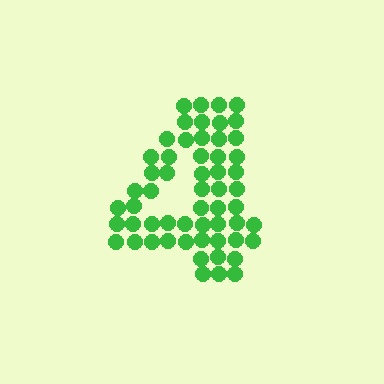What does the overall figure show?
The overall figure shows the digit 4.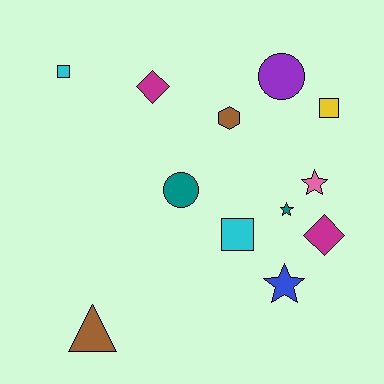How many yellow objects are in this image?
There is 1 yellow object.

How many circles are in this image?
There are 2 circles.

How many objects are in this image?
There are 12 objects.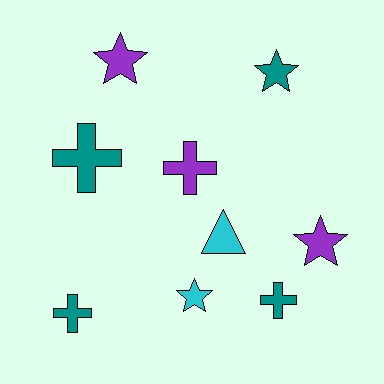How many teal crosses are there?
There are 3 teal crosses.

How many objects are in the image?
There are 9 objects.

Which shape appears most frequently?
Cross, with 4 objects.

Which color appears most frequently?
Teal, with 4 objects.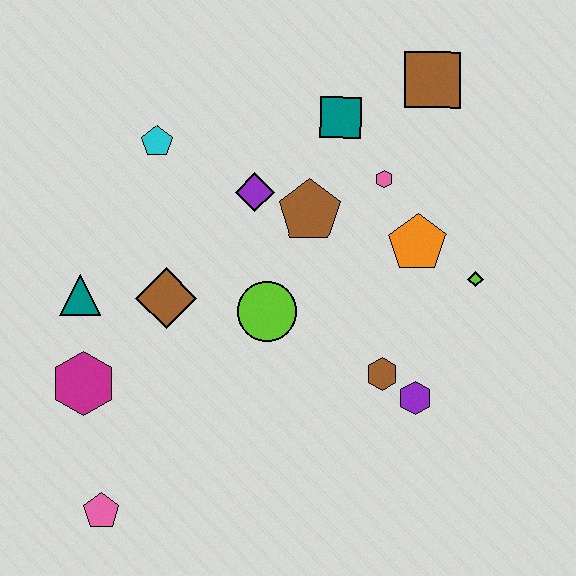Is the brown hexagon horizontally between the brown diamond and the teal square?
No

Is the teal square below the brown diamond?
No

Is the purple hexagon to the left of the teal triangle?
No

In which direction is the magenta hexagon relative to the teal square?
The magenta hexagon is below the teal square.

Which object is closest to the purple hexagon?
The brown hexagon is closest to the purple hexagon.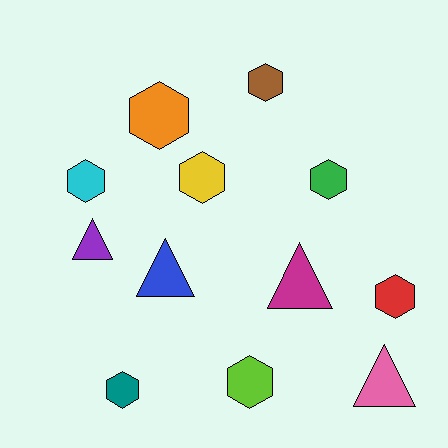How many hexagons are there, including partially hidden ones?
There are 8 hexagons.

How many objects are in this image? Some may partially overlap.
There are 12 objects.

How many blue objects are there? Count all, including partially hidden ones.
There is 1 blue object.